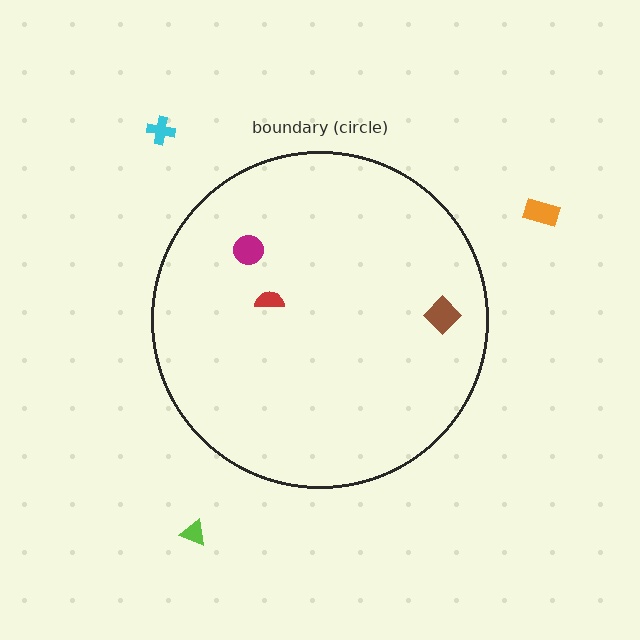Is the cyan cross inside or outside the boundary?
Outside.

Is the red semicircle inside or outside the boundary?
Inside.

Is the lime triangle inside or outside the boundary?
Outside.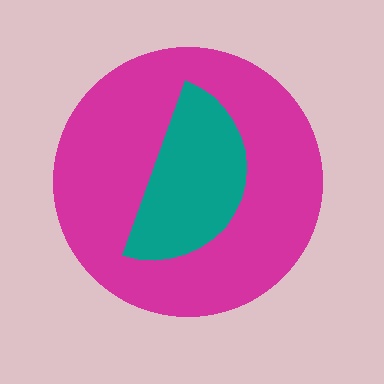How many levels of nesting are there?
2.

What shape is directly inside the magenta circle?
The teal semicircle.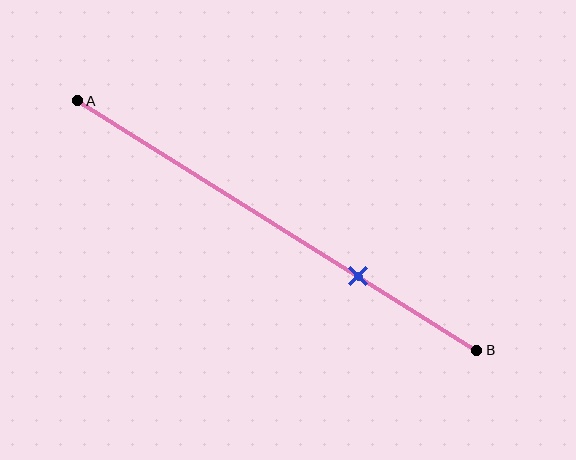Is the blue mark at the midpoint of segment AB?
No, the mark is at about 70% from A, not at the 50% midpoint.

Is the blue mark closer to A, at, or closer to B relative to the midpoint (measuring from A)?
The blue mark is closer to point B than the midpoint of segment AB.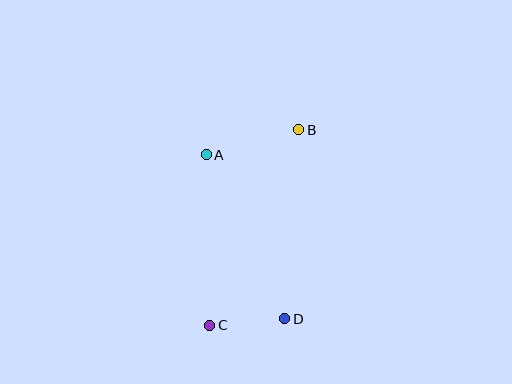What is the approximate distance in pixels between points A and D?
The distance between A and D is approximately 182 pixels.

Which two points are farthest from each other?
Points B and C are farthest from each other.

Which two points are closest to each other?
Points C and D are closest to each other.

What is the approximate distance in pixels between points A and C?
The distance between A and C is approximately 170 pixels.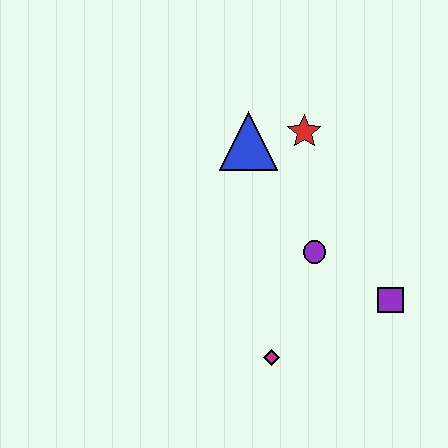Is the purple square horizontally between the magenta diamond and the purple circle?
No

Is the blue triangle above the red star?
No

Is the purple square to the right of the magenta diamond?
Yes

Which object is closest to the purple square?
The purple circle is closest to the purple square.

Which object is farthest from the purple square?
The blue triangle is farthest from the purple square.